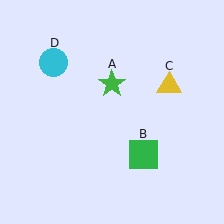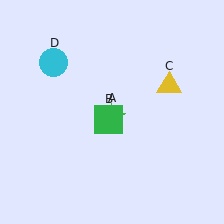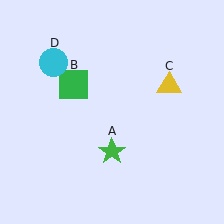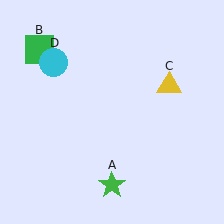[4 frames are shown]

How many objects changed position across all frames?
2 objects changed position: green star (object A), green square (object B).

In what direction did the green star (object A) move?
The green star (object A) moved down.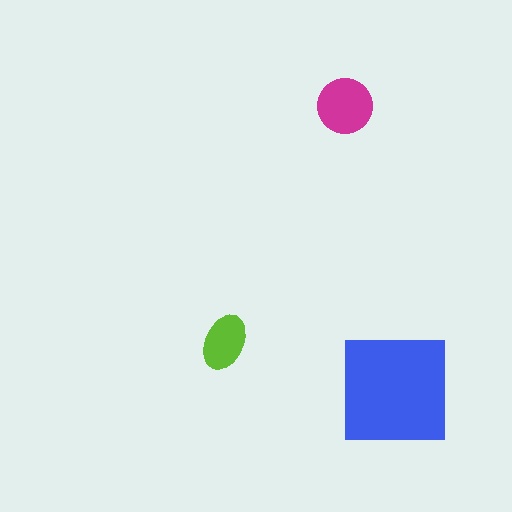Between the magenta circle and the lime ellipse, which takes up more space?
The magenta circle.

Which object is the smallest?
The lime ellipse.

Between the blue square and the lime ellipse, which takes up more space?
The blue square.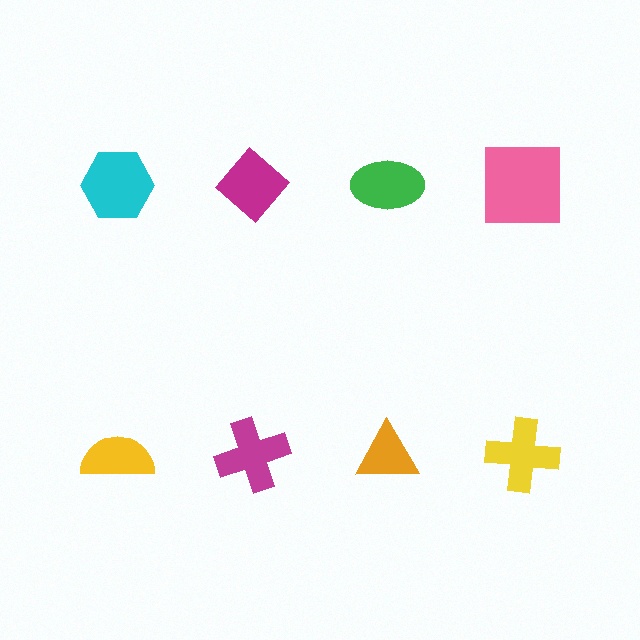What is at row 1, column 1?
A cyan hexagon.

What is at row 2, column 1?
A yellow semicircle.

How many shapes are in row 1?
4 shapes.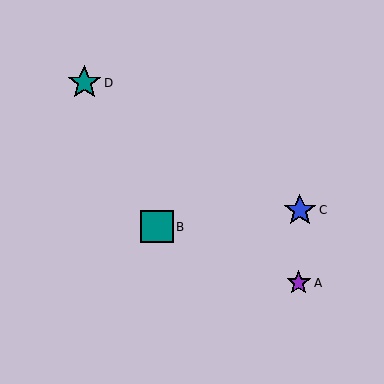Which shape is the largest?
The teal star (labeled D) is the largest.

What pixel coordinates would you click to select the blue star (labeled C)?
Click at (300, 210) to select the blue star C.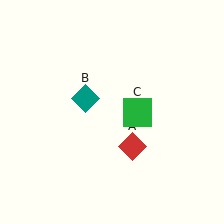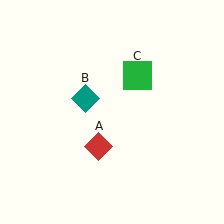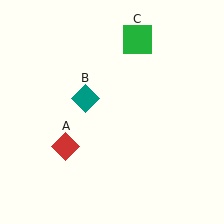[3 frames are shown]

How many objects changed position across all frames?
2 objects changed position: red diamond (object A), green square (object C).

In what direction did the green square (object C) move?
The green square (object C) moved up.